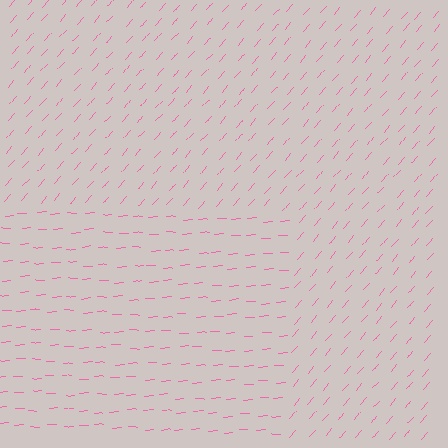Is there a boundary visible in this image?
Yes, there is a texture boundary formed by a change in line orientation.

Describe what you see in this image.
The image is filled with small pink line segments. A rectangle region in the image has lines oriented differently from the surrounding lines, creating a visible texture boundary.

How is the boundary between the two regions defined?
The boundary is defined purely by a change in line orientation (approximately 45 degrees difference). All lines are the same color and thickness.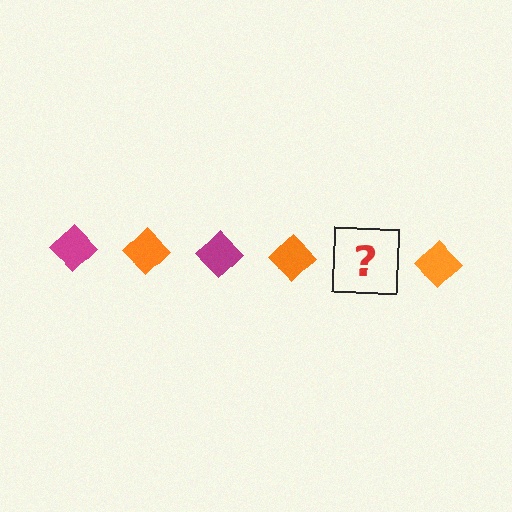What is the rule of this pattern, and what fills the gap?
The rule is that the pattern cycles through magenta, orange diamonds. The gap should be filled with a magenta diamond.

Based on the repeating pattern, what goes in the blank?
The blank should be a magenta diamond.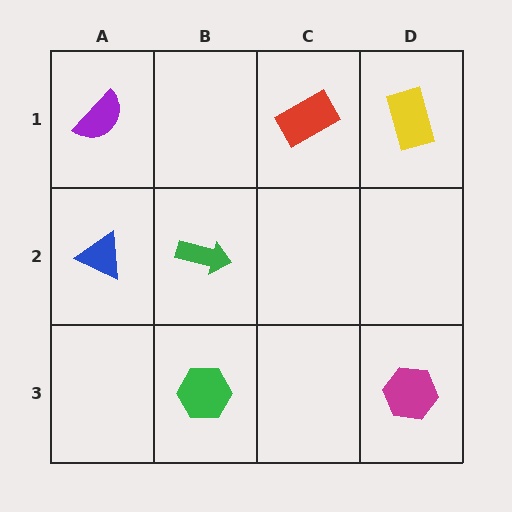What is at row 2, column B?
A green arrow.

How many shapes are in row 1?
3 shapes.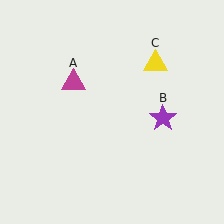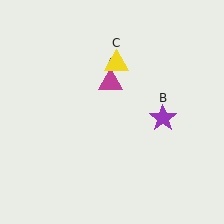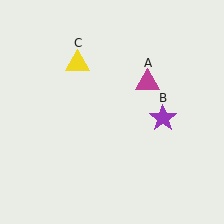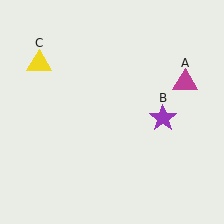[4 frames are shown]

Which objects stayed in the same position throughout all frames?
Purple star (object B) remained stationary.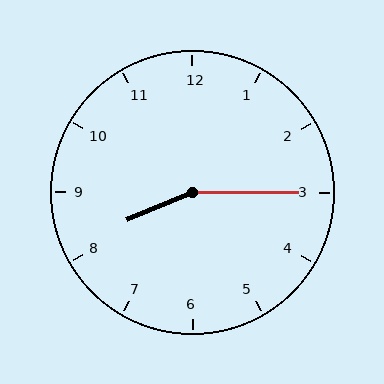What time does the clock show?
8:15.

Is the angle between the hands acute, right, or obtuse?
It is obtuse.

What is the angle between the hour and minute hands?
Approximately 158 degrees.